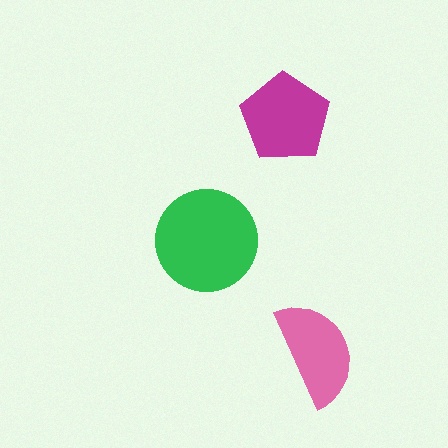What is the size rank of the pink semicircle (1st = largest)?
3rd.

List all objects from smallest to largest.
The pink semicircle, the magenta pentagon, the green circle.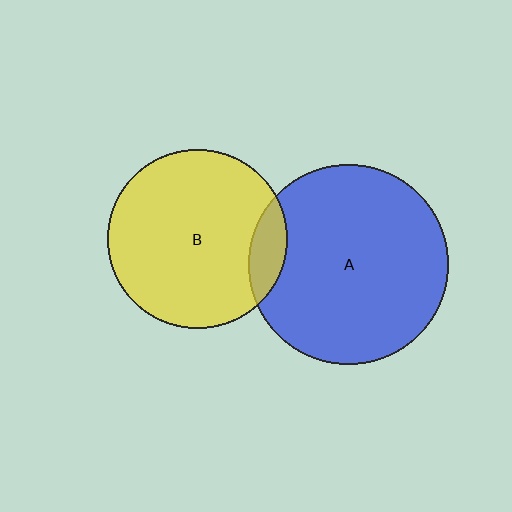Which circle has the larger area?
Circle A (blue).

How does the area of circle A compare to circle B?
Approximately 1.2 times.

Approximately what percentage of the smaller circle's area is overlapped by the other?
Approximately 10%.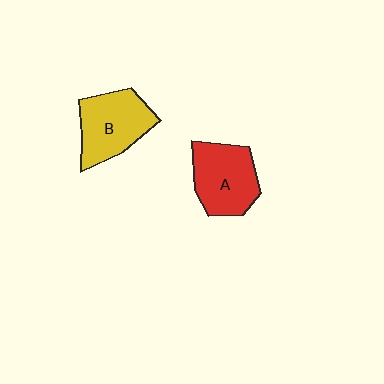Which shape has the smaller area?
Shape A (red).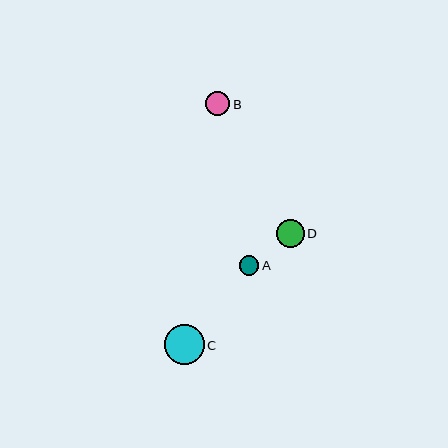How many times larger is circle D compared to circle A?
Circle D is approximately 1.4 times the size of circle A.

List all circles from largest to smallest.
From largest to smallest: C, D, B, A.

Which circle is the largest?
Circle C is the largest with a size of approximately 40 pixels.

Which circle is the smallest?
Circle A is the smallest with a size of approximately 20 pixels.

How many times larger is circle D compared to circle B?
Circle D is approximately 1.1 times the size of circle B.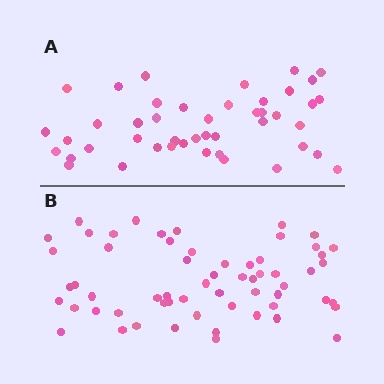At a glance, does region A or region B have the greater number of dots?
Region B (the bottom region) has more dots.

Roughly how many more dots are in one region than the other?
Region B has approximately 15 more dots than region A.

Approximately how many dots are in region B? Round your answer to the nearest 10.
About 60 dots.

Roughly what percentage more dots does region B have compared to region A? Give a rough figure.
About 35% more.